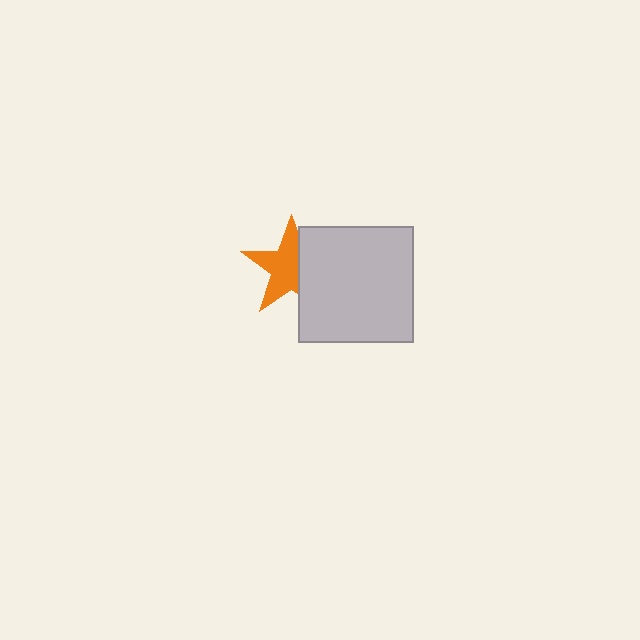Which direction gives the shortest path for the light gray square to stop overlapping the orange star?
Moving right gives the shortest separation.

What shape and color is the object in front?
The object in front is a light gray square.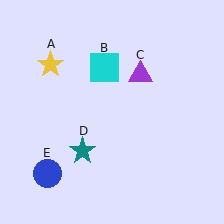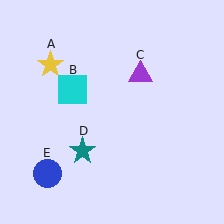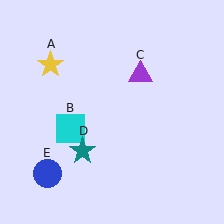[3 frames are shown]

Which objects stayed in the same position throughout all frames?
Yellow star (object A) and purple triangle (object C) and teal star (object D) and blue circle (object E) remained stationary.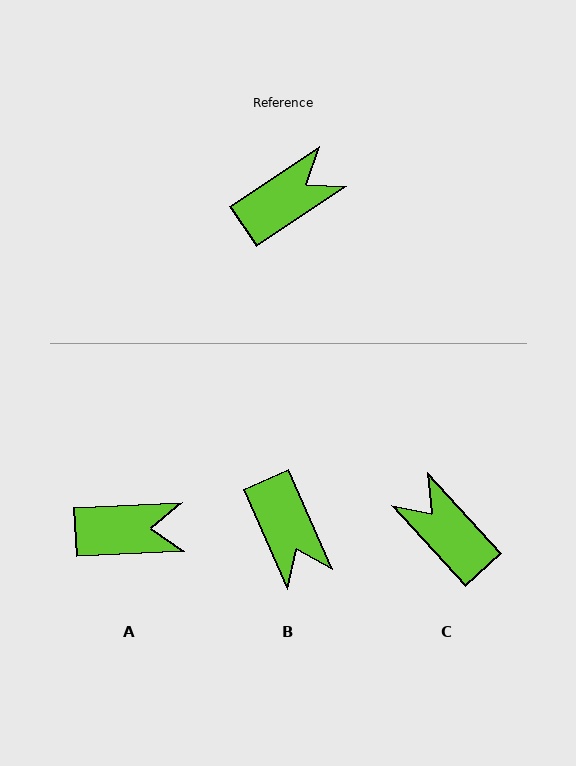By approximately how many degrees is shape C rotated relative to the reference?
Approximately 99 degrees counter-clockwise.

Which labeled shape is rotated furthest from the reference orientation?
B, about 99 degrees away.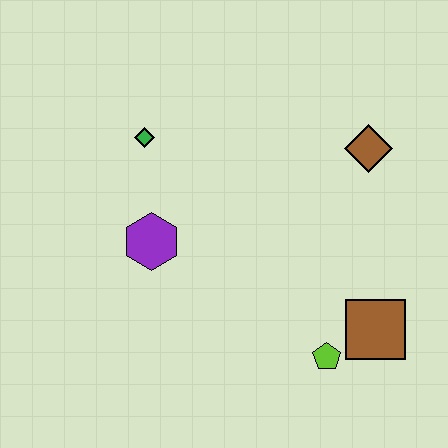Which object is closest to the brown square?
The lime pentagon is closest to the brown square.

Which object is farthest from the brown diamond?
The purple hexagon is farthest from the brown diamond.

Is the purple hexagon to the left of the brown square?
Yes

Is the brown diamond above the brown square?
Yes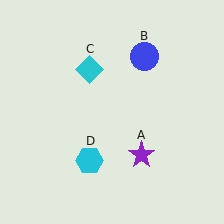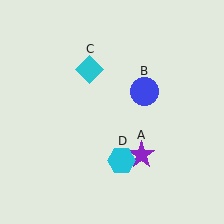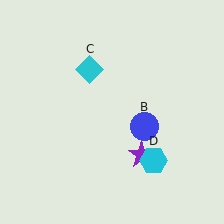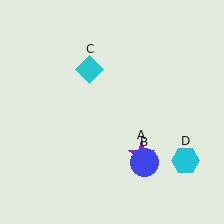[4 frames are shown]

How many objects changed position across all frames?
2 objects changed position: blue circle (object B), cyan hexagon (object D).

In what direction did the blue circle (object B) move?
The blue circle (object B) moved down.